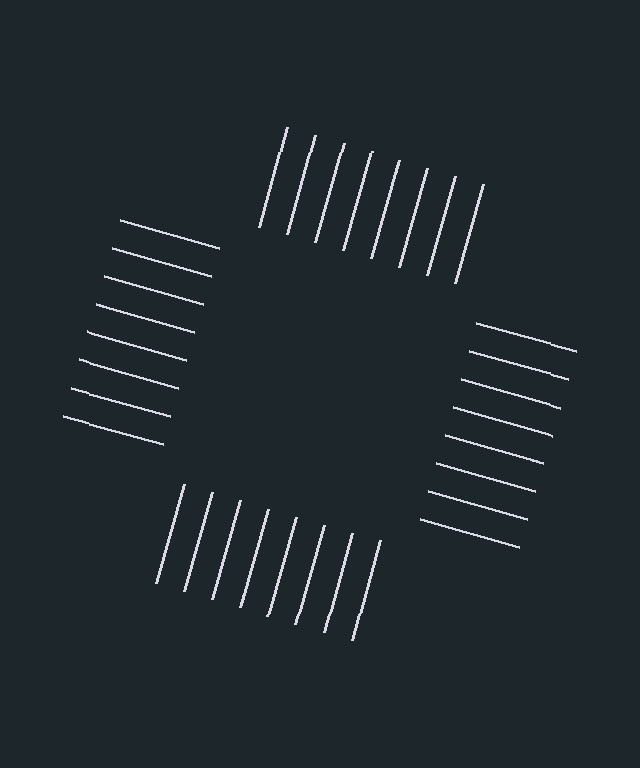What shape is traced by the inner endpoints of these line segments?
An illusory square — the line segments terminate on its edges but no continuous stroke is drawn.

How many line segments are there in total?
32 — 8 along each of the 4 edges.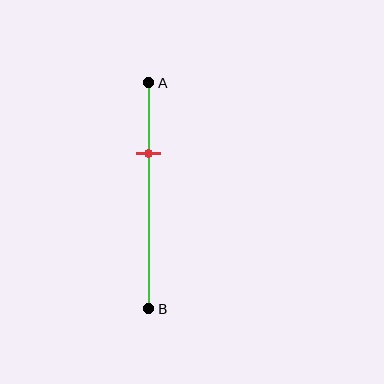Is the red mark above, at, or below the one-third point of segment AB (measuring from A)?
The red mark is approximately at the one-third point of segment AB.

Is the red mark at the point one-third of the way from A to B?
Yes, the mark is approximately at the one-third point.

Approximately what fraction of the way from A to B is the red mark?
The red mark is approximately 30% of the way from A to B.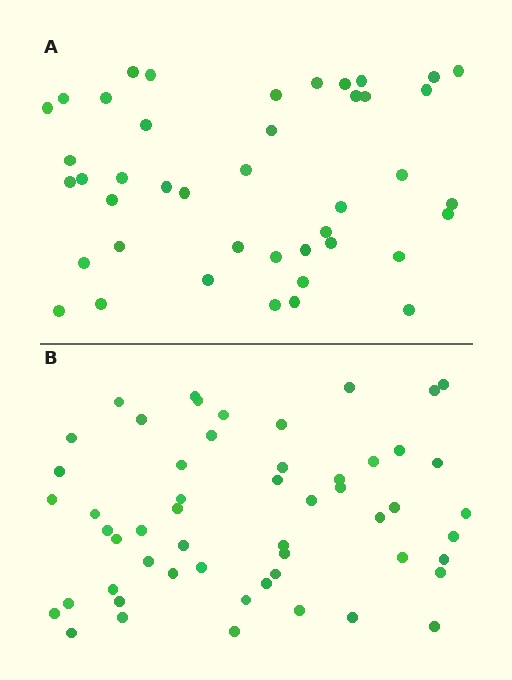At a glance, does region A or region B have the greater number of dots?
Region B (the bottom region) has more dots.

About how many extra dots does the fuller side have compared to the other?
Region B has roughly 12 or so more dots than region A.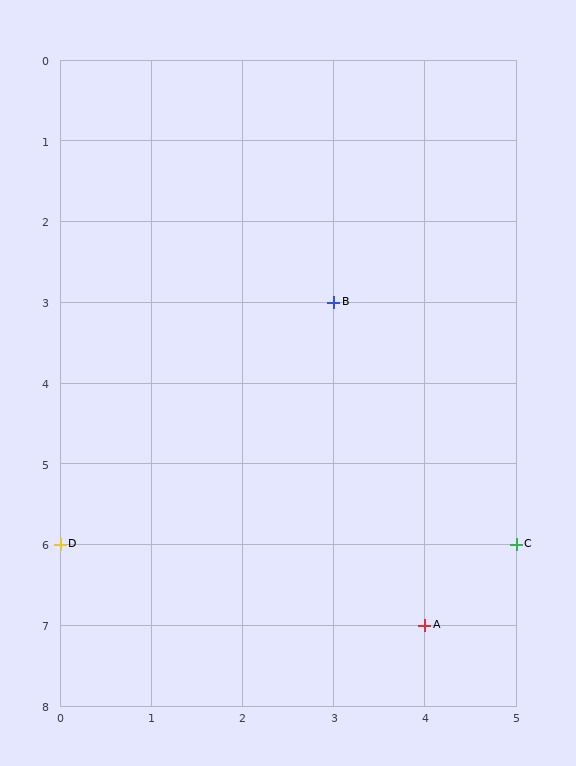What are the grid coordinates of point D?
Point D is at grid coordinates (0, 6).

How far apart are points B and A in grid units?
Points B and A are 1 column and 4 rows apart (about 4.1 grid units diagonally).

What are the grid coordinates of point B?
Point B is at grid coordinates (3, 3).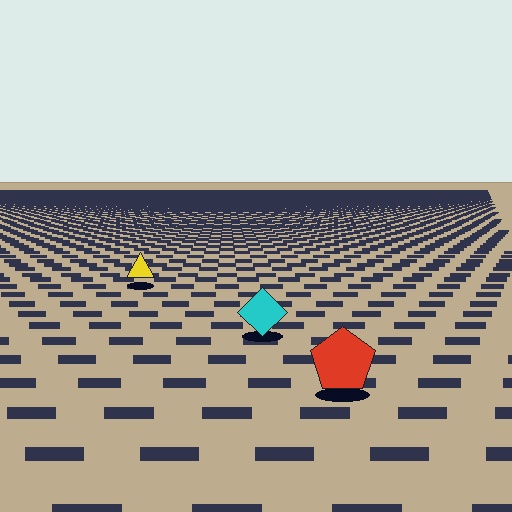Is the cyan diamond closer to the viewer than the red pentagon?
No. The red pentagon is closer — you can tell from the texture gradient: the ground texture is coarser near it.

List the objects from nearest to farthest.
From nearest to farthest: the red pentagon, the cyan diamond, the yellow triangle.